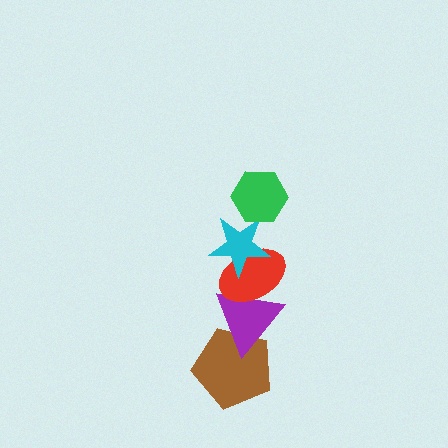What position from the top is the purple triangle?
The purple triangle is 4th from the top.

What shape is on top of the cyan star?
The green hexagon is on top of the cyan star.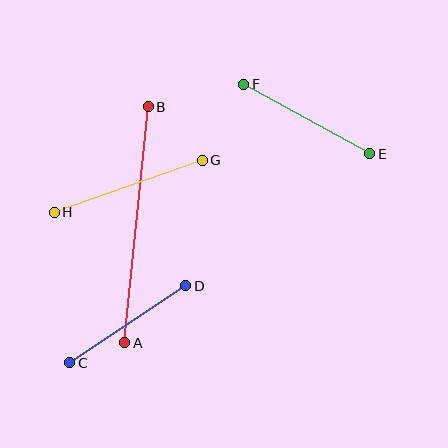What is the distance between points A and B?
The distance is approximately 237 pixels.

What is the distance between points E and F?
The distance is approximately 144 pixels.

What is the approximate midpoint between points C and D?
The midpoint is at approximately (128, 324) pixels.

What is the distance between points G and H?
The distance is approximately 157 pixels.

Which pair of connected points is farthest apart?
Points A and B are farthest apart.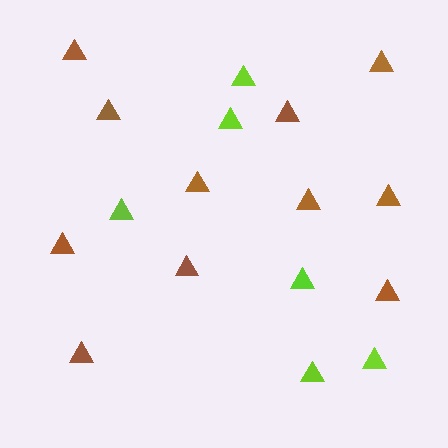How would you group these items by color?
There are 2 groups: one group of brown triangles (11) and one group of lime triangles (6).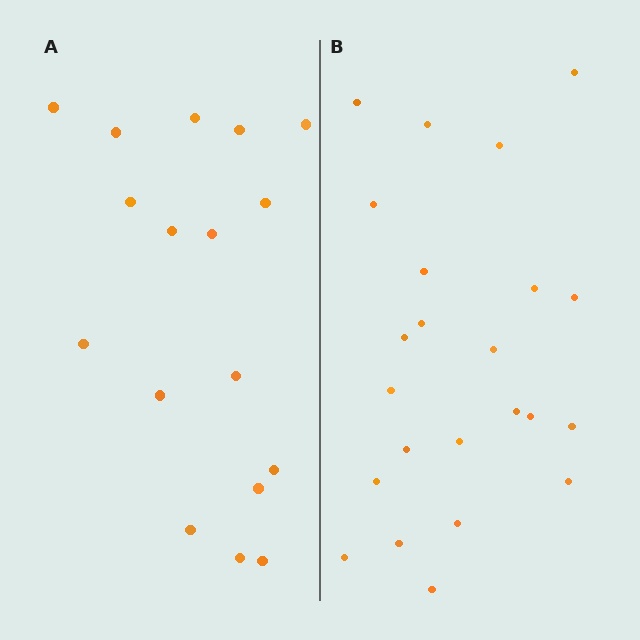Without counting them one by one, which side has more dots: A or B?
Region B (the right region) has more dots.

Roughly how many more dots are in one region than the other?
Region B has about 6 more dots than region A.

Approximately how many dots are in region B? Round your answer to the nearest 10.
About 20 dots. (The exact count is 23, which rounds to 20.)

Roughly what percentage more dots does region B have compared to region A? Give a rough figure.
About 35% more.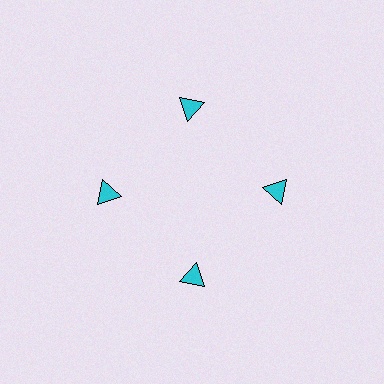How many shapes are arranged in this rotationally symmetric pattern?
There are 4 shapes, arranged in 4 groups of 1.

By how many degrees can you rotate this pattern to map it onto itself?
The pattern maps onto itself every 90 degrees of rotation.